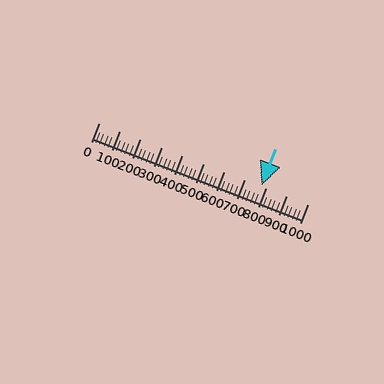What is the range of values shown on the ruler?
The ruler shows values from 0 to 1000.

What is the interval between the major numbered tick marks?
The major tick marks are spaced 100 units apart.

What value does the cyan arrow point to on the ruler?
The cyan arrow points to approximately 780.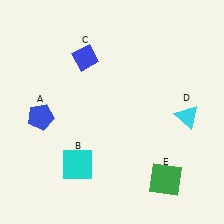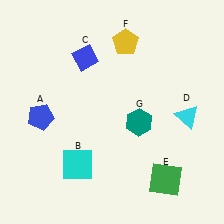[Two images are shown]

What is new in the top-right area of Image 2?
A yellow pentagon (F) was added in the top-right area of Image 2.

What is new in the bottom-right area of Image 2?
A teal hexagon (G) was added in the bottom-right area of Image 2.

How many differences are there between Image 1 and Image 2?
There are 2 differences between the two images.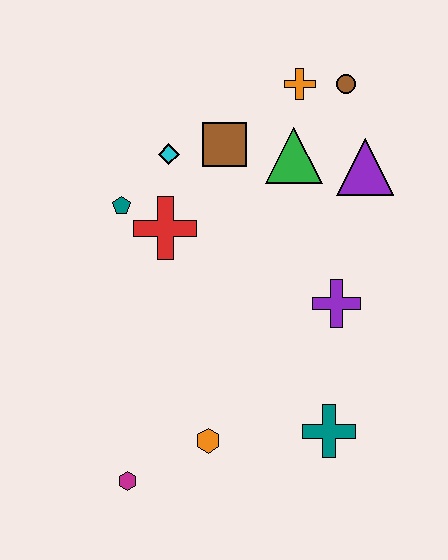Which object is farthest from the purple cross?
The magenta hexagon is farthest from the purple cross.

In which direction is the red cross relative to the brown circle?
The red cross is to the left of the brown circle.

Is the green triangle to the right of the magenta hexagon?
Yes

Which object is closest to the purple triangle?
The green triangle is closest to the purple triangle.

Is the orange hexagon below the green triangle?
Yes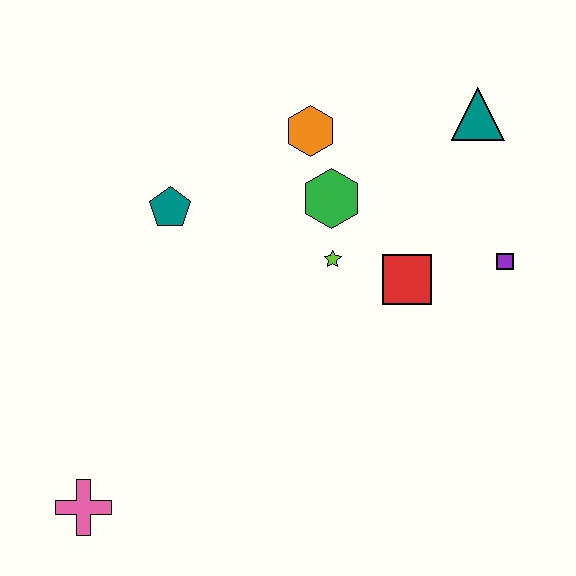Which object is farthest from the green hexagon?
The pink cross is farthest from the green hexagon.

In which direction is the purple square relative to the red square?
The purple square is to the right of the red square.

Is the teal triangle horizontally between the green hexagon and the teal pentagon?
No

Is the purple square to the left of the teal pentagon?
No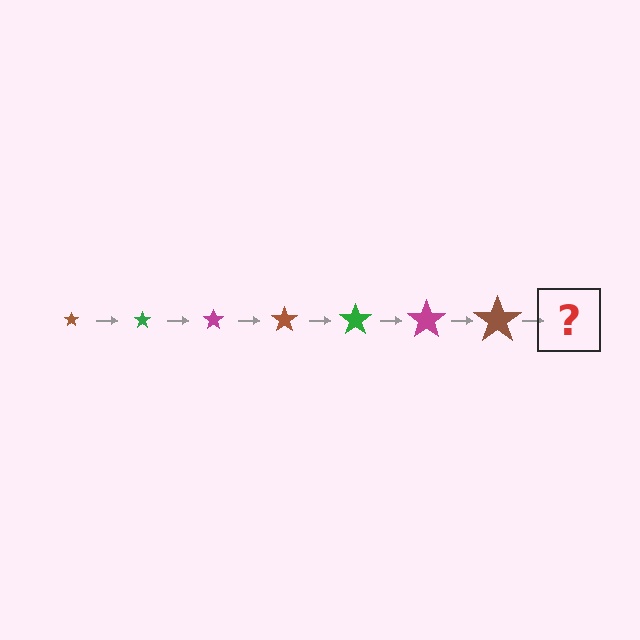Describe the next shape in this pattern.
It should be a green star, larger than the previous one.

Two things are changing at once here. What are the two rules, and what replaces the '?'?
The two rules are that the star grows larger each step and the color cycles through brown, green, and magenta. The '?' should be a green star, larger than the previous one.